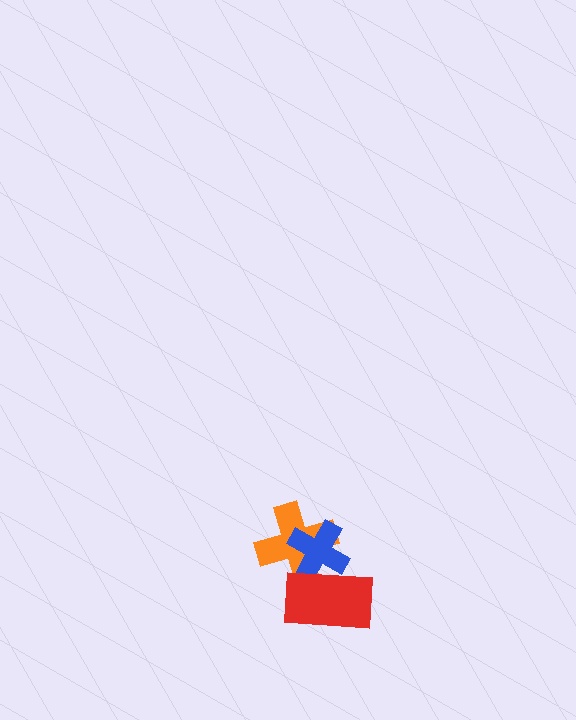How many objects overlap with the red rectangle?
2 objects overlap with the red rectangle.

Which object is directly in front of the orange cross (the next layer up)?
The blue cross is directly in front of the orange cross.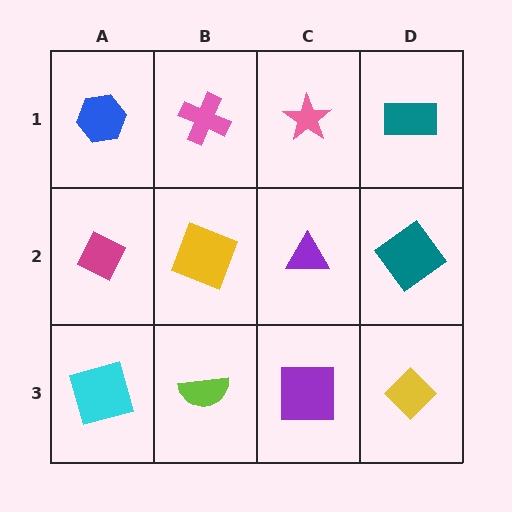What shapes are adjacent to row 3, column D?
A teal diamond (row 2, column D), a purple square (row 3, column C).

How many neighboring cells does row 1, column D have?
2.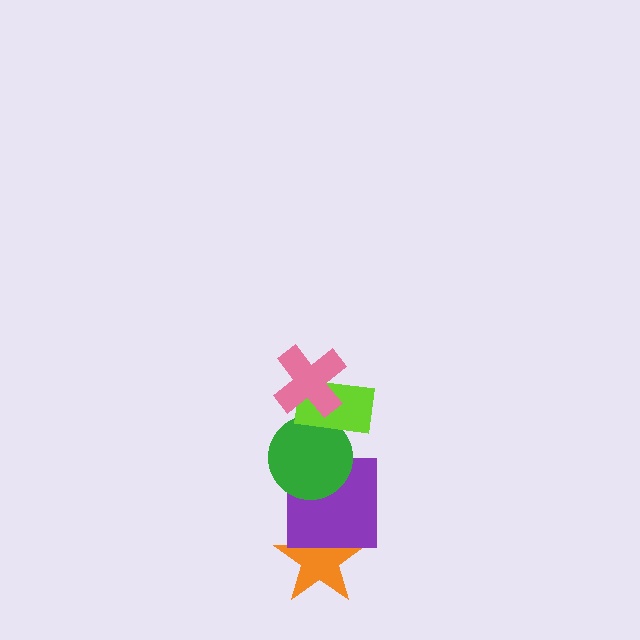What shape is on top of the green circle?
The lime rectangle is on top of the green circle.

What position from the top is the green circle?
The green circle is 3rd from the top.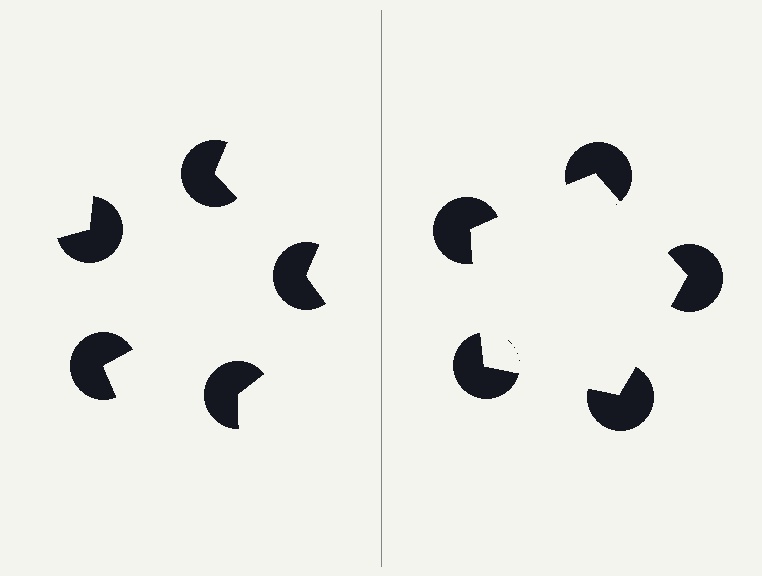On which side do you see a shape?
An illusory pentagon appears on the right side. On the left side the wedge cuts are rotated, so no coherent shape forms.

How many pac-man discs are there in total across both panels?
10 — 5 on each side.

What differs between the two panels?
The pac-man discs are positioned identically on both sides; only the wedge orientations differ. On the right they align to a pentagon; on the left they are misaligned.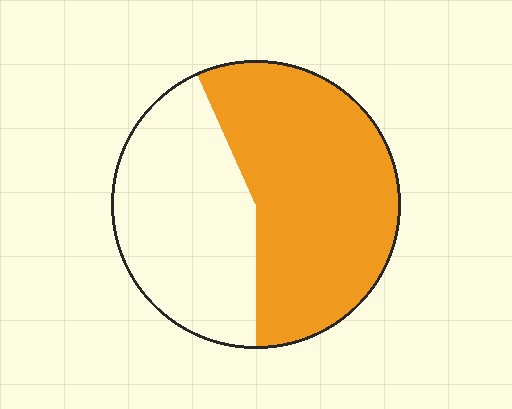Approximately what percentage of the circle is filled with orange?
Approximately 55%.